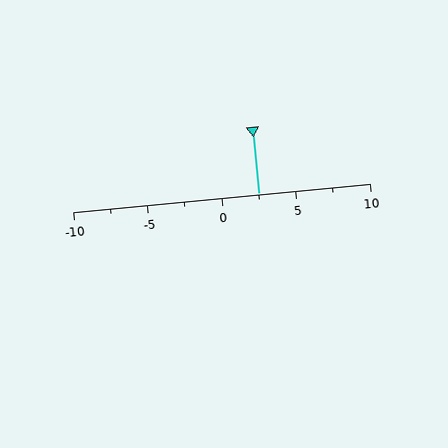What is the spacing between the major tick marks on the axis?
The major ticks are spaced 5 apart.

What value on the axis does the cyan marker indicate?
The marker indicates approximately 2.5.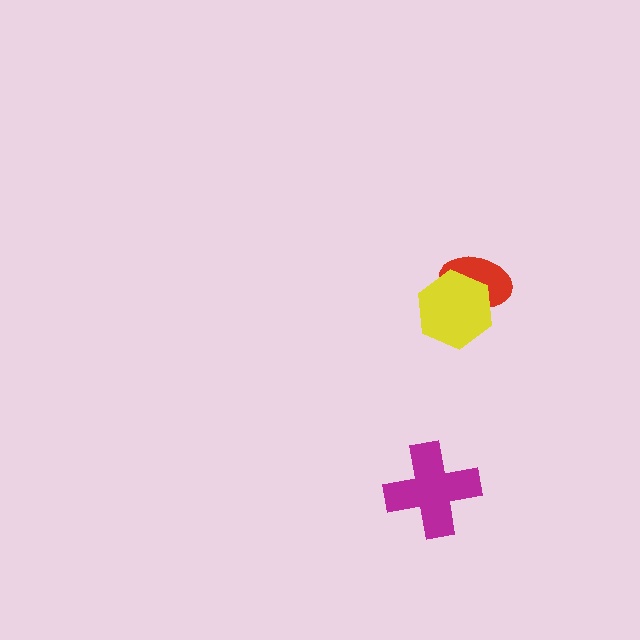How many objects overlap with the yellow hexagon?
1 object overlaps with the yellow hexagon.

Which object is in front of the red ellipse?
The yellow hexagon is in front of the red ellipse.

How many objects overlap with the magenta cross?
0 objects overlap with the magenta cross.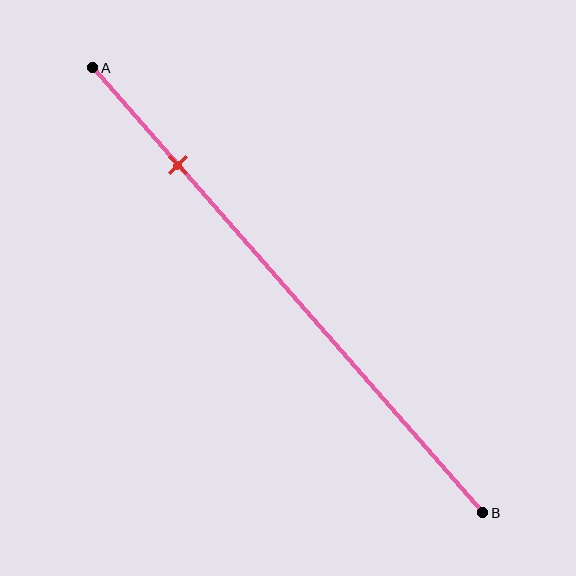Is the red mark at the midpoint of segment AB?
No, the mark is at about 20% from A, not at the 50% midpoint.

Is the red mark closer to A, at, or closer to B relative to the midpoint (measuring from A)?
The red mark is closer to point A than the midpoint of segment AB.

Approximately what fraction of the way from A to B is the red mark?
The red mark is approximately 20% of the way from A to B.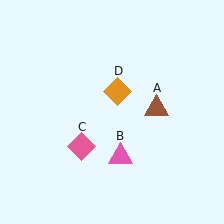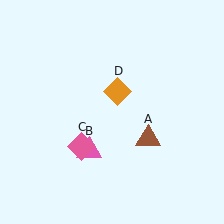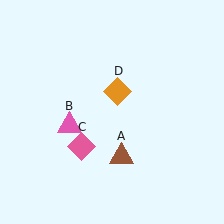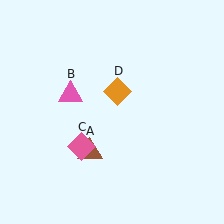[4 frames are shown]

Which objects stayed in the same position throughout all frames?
Pink diamond (object C) and orange diamond (object D) remained stationary.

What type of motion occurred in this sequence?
The brown triangle (object A), pink triangle (object B) rotated clockwise around the center of the scene.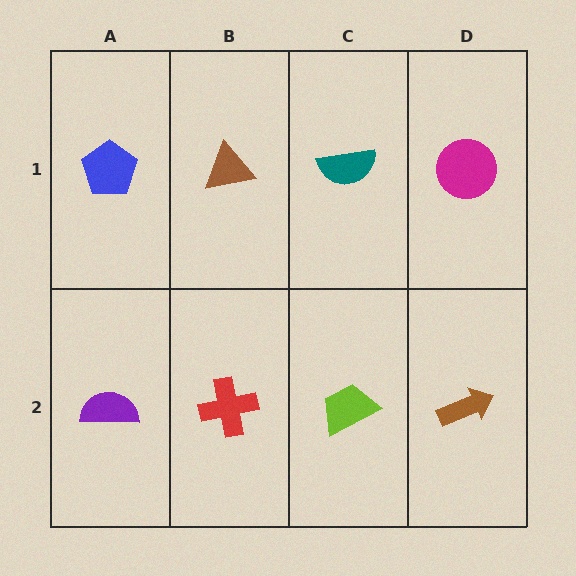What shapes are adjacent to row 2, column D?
A magenta circle (row 1, column D), a lime trapezoid (row 2, column C).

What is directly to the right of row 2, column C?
A brown arrow.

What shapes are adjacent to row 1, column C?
A lime trapezoid (row 2, column C), a brown triangle (row 1, column B), a magenta circle (row 1, column D).